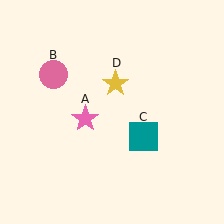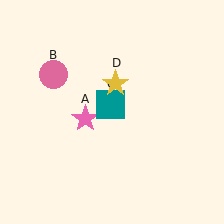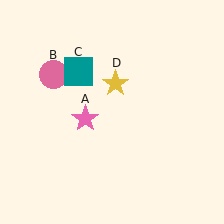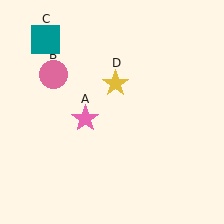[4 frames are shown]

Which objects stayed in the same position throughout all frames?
Pink star (object A) and pink circle (object B) and yellow star (object D) remained stationary.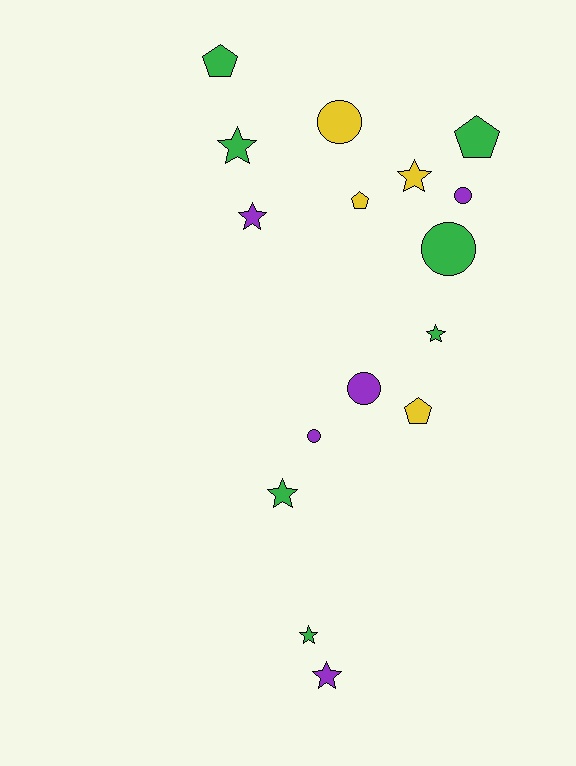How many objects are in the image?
There are 16 objects.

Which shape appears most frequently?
Star, with 7 objects.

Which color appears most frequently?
Green, with 7 objects.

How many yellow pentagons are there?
There are 2 yellow pentagons.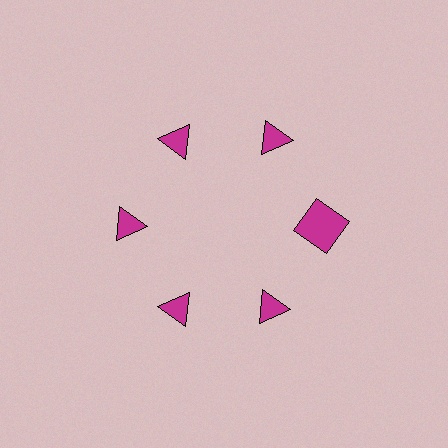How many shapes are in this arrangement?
There are 6 shapes arranged in a ring pattern.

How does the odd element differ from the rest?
It has a different shape: square instead of triangle.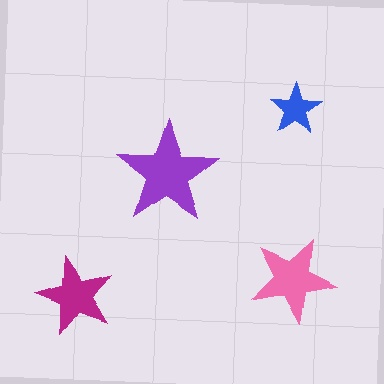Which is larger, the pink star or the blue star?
The pink one.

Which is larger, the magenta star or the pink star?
The pink one.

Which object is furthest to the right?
The pink star is rightmost.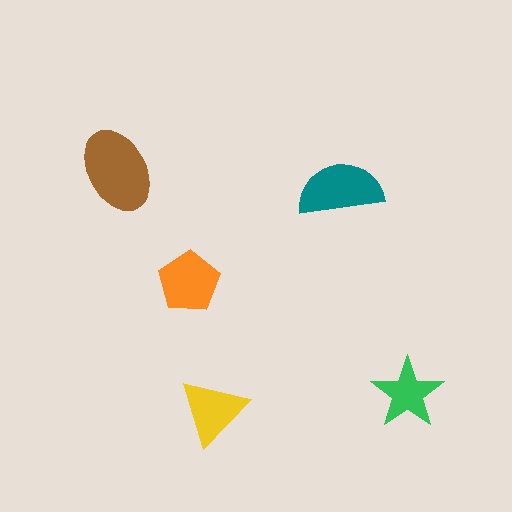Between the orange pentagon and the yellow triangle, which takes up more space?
The orange pentagon.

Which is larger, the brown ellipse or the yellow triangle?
The brown ellipse.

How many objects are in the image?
There are 5 objects in the image.